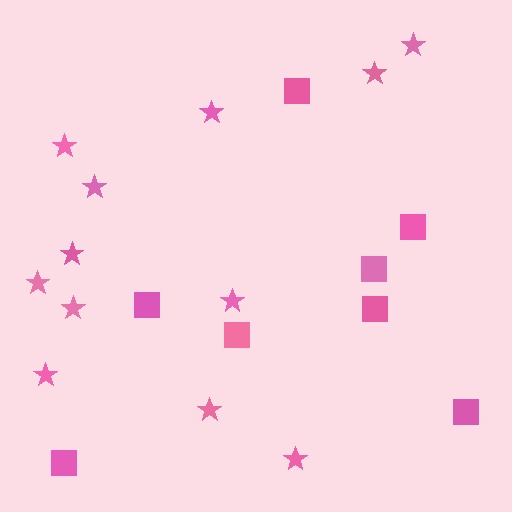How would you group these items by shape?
There are 2 groups: one group of stars (12) and one group of squares (8).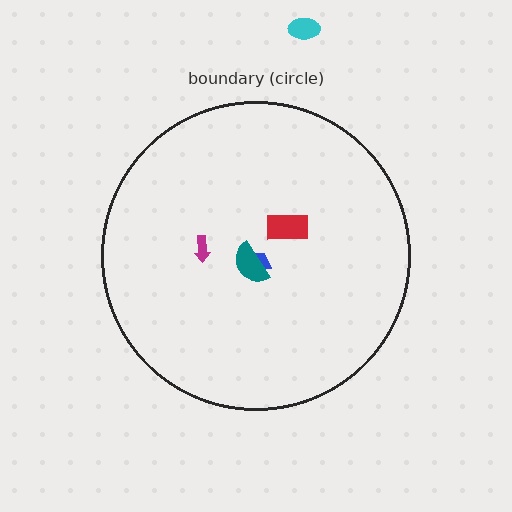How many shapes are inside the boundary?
4 inside, 1 outside.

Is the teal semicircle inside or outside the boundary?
Inside.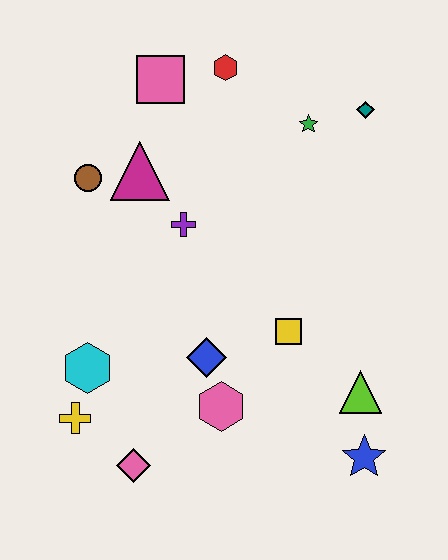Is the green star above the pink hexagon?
Yes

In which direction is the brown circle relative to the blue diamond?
The brown circle is above the blue diamond.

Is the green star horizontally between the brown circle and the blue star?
Yes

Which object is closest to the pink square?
The red hexagon is closest to the pink square.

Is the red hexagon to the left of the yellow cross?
No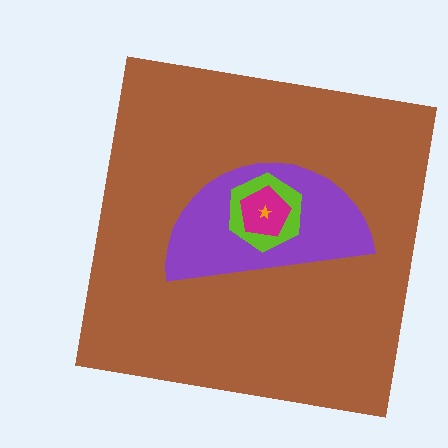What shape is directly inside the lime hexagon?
The magenta pentagon.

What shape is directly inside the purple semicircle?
The lime hexagon.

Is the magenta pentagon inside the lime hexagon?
Yes.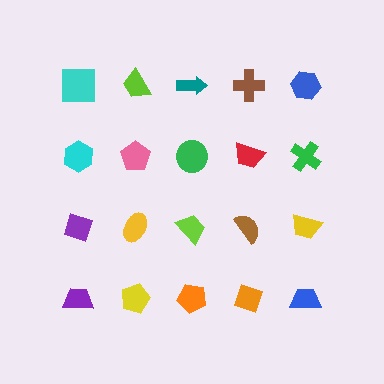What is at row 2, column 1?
A cyan hexagon.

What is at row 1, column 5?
A blue hexagon.